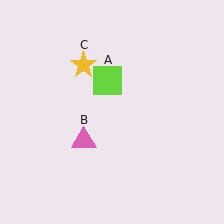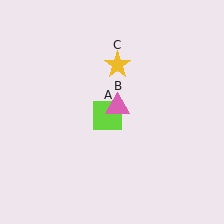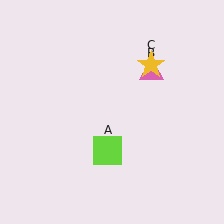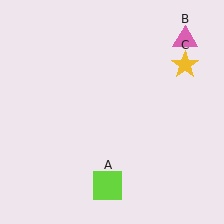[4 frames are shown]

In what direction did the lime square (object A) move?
The lime square (object A) moved down.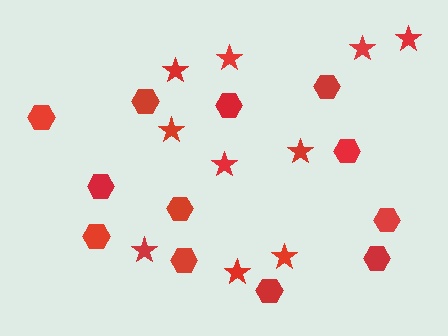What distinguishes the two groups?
There are 2 groups: one group of stars (10) and one group of hexagons (12).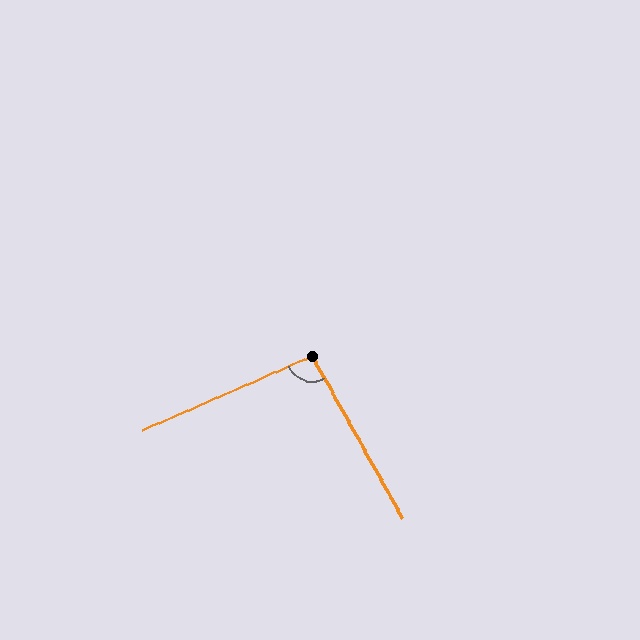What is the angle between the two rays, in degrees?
Approximately 95 degrees.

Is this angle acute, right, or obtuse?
It is obtuse.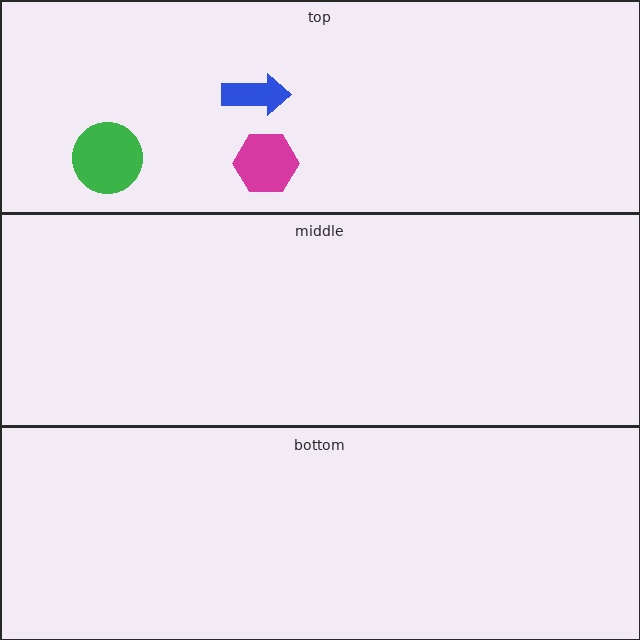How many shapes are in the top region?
3.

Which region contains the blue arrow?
The top region.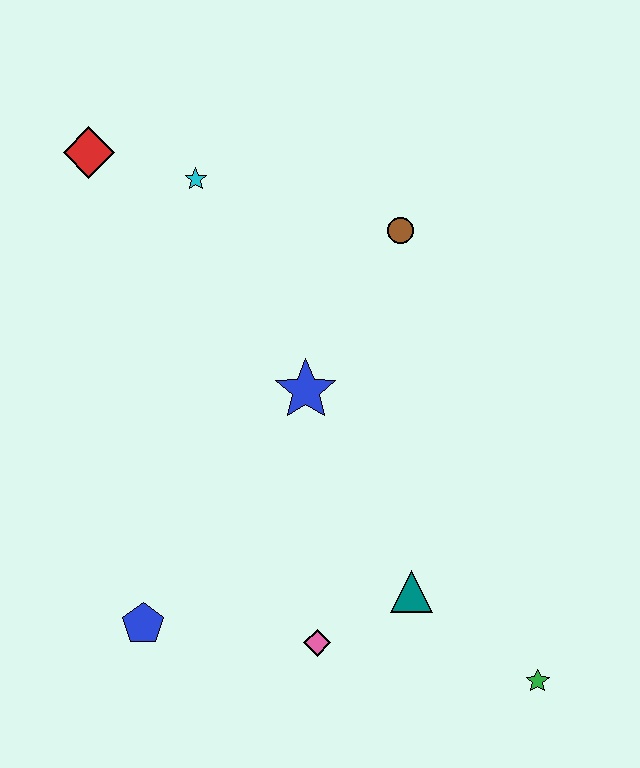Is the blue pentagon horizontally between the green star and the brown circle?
No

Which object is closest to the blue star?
The brown circle is closest to the blue star.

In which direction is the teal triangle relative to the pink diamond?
The teal triangle is to the right of the pink diamond.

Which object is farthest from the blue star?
The green star is farthest from the blue star.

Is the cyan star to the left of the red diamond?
No